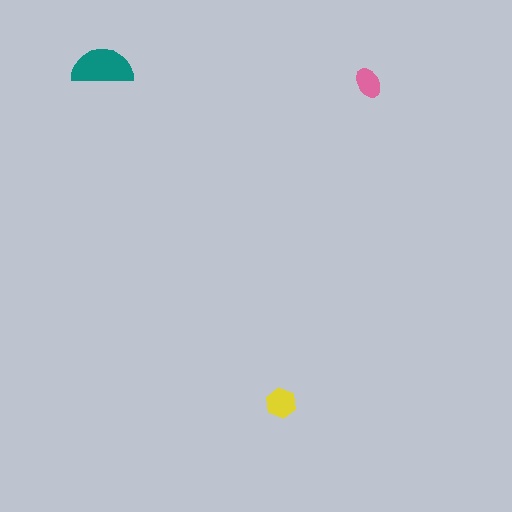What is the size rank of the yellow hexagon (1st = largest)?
2nd.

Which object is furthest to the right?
The pink ellipse is rightmost.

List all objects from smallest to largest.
The pink ellipse, the yellow hexagon, the teal semicircle.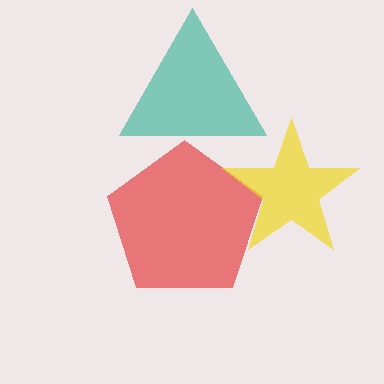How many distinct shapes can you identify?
There are 3 distinct shapes: a red pentagon, a teal triangle, a yellow star.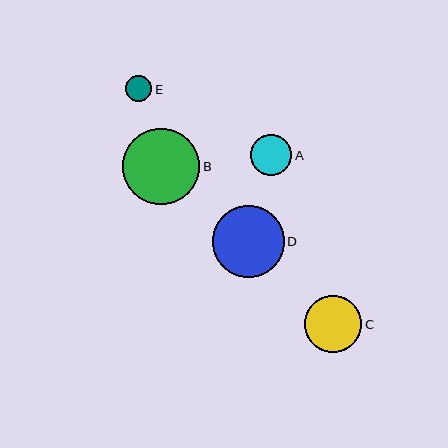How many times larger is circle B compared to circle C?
Circle B is approximately 1.3 times the size of circle C.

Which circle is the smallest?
Circle E is the smallest with a size of approximately 26 pixels.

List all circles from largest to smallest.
From largest to smallest: B, D, C, A, E.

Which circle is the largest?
Circle B is the largest with a size of approximately 77 pixels.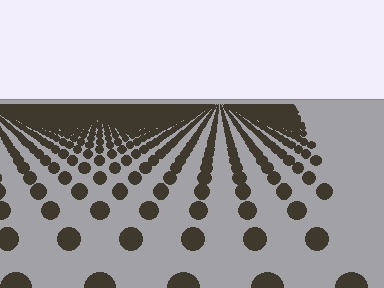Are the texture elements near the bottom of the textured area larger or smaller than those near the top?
Larger. Near the bottom, elements are closer to the viewer and appear at a bigger on-screen size.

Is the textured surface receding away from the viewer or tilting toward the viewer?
The surface is receding away from the viewer. Texture elements get smaller and denser toward the top.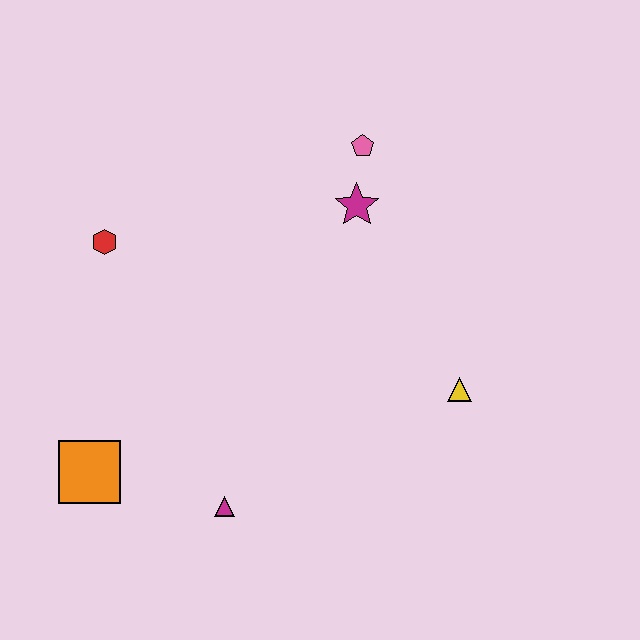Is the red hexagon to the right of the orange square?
Yes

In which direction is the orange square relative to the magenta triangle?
The orange square is to the left of the magenta triangle.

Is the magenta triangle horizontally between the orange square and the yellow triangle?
Yes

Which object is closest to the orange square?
The magenta triangle is closest to the orange square.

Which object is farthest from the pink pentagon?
The orange square is farthest from the pink pentagon.